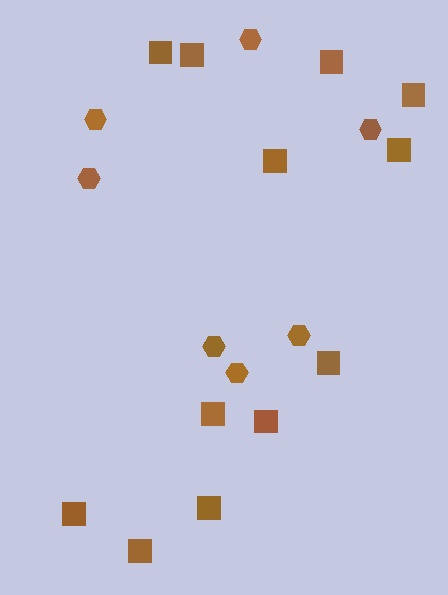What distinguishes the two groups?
There are 2 groups: one group of hexagons (7) and one group of squares (12).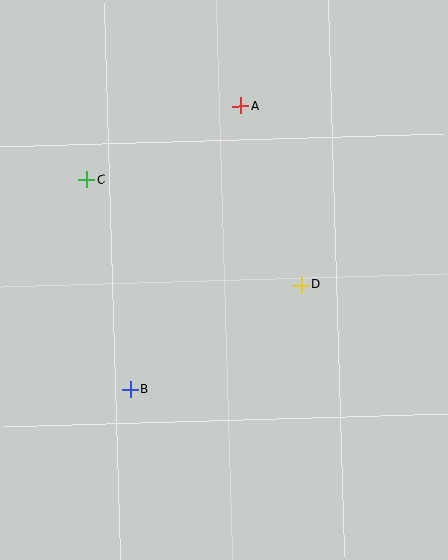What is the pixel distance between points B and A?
The distance between B and A is 304 pixels.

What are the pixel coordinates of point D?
Point D is at (302, 285).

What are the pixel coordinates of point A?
Point A is at (241, 106).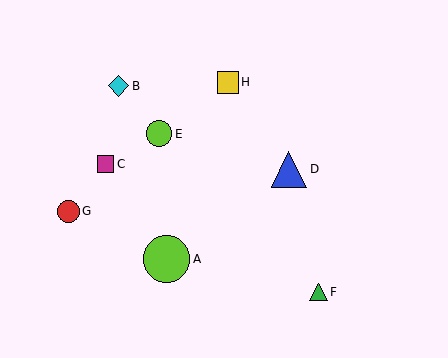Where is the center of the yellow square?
The center of the yellow square is at (228, 83).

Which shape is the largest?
The lime circle (labeled A) is the largest.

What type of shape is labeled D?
Shape D is a blue triangle.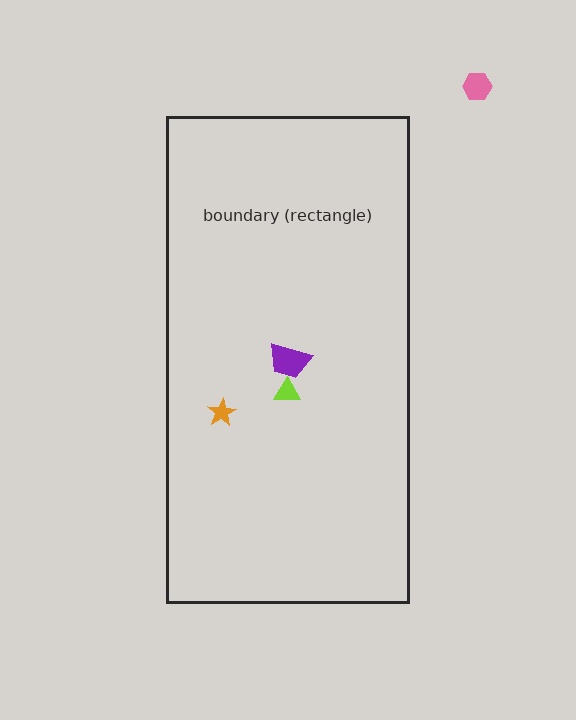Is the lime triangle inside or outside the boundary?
Inside.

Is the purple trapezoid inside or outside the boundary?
Inside.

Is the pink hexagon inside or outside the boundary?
Outside.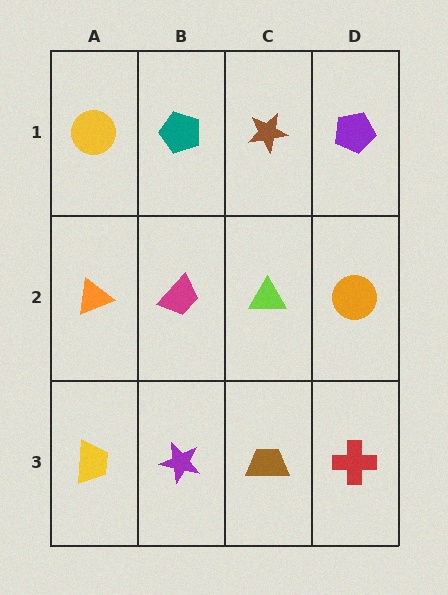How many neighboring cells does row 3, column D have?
2.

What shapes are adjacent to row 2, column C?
A brown star (row 1, column C), a brown trapezoid (row 3, column C), a magenta trapezoid (row 2, column B), an orange circle (row 2, column D).